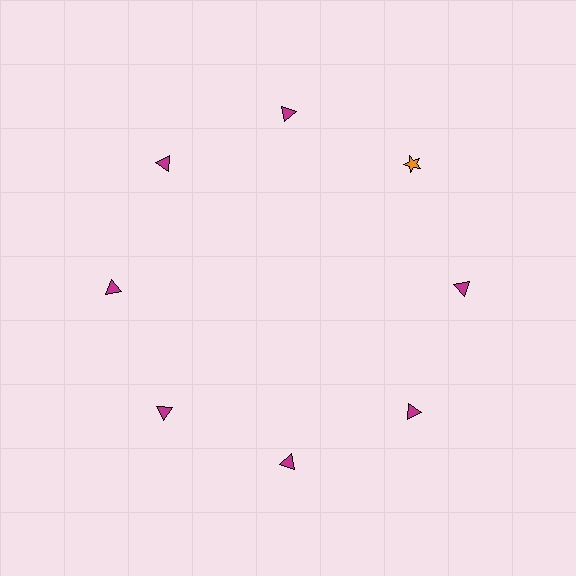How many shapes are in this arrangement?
There are 8 shapes arranged in a ring pattern.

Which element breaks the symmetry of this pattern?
The orange star at roughly the 2 o'clock position breaks the symmetry. All other shapes are magenta triangles.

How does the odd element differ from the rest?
It differs in both color (orange instead of magenta) and shape (star instead of triangle).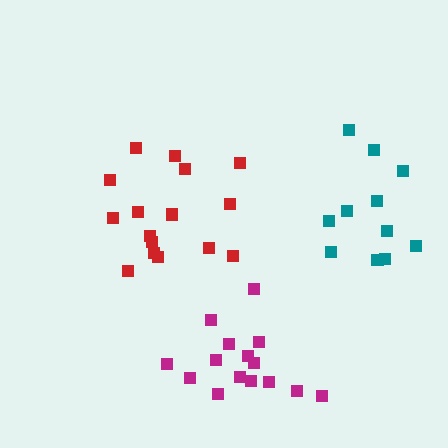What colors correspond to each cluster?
The clusters are colored: magenta, red, teal.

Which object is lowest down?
The magenta cluster is bottommost.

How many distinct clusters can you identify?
There are 3 distinct clusters.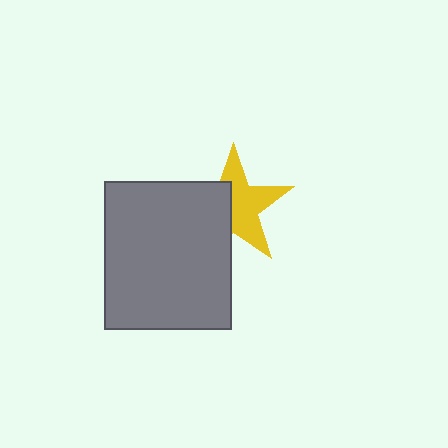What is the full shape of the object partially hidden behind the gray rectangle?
The partially hidden object is a yellow star.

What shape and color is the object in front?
The object in front is a gray rectangle.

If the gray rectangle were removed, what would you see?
You would see the complete yellow star.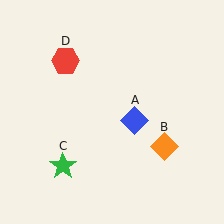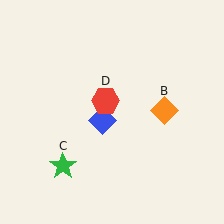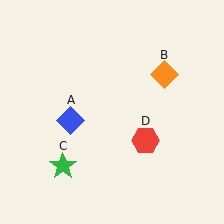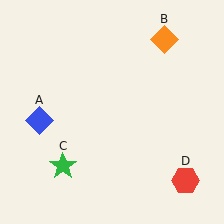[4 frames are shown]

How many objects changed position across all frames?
3 objects changed position: blue diamond (object A), orange diamond (object B), red hexagon (object D).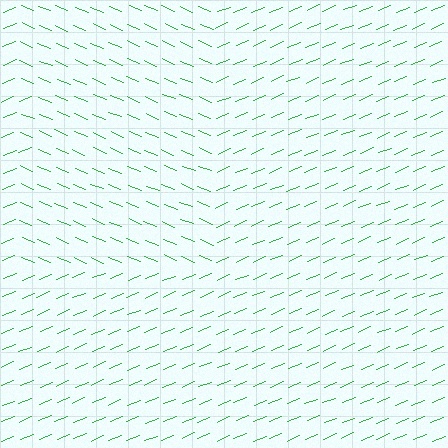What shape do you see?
I see a rectangle.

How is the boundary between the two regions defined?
The boundary is defined purely by a change in line orientation (approximately 45 degrees difference). All lines are the same color and thickness.